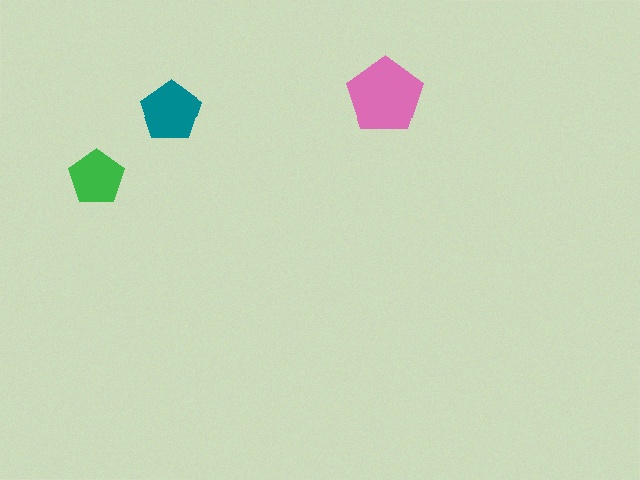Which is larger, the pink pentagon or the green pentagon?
The pink one.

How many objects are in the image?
There are 3 objects in the image.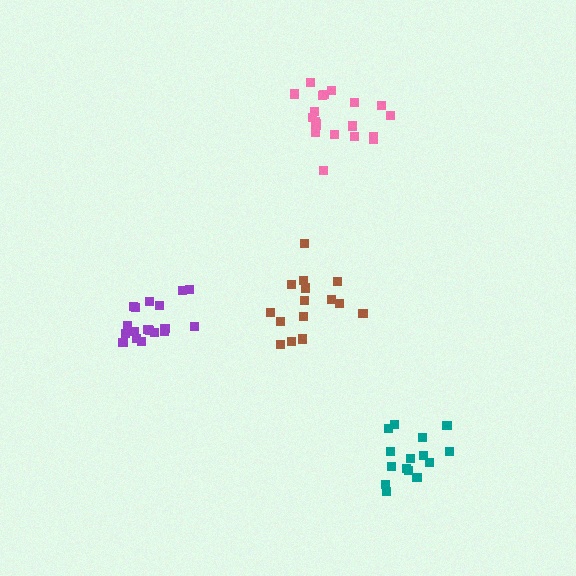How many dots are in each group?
Group 1: 15 dots, Group 2: 20 dots, Group 3: 18 dots, Group 4: 15 dots (68 total).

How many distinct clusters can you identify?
There are 4 distinct clusters.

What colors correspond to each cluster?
The clusters are colored: brown, pink, purple, teal.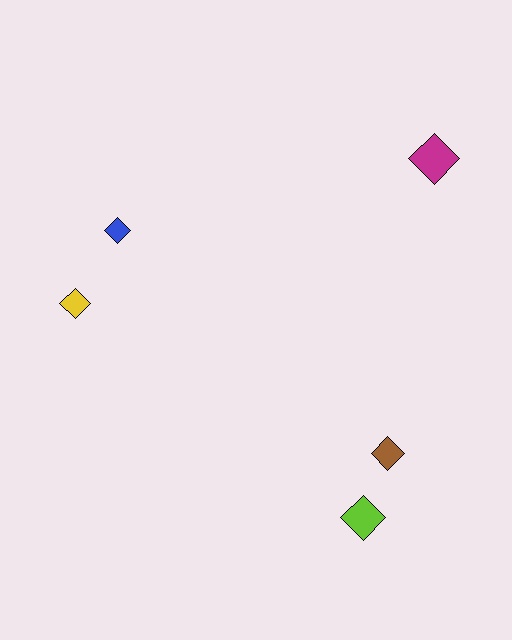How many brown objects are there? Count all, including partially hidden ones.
There is 1 brown object.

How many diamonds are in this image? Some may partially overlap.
There are 5 diamonds.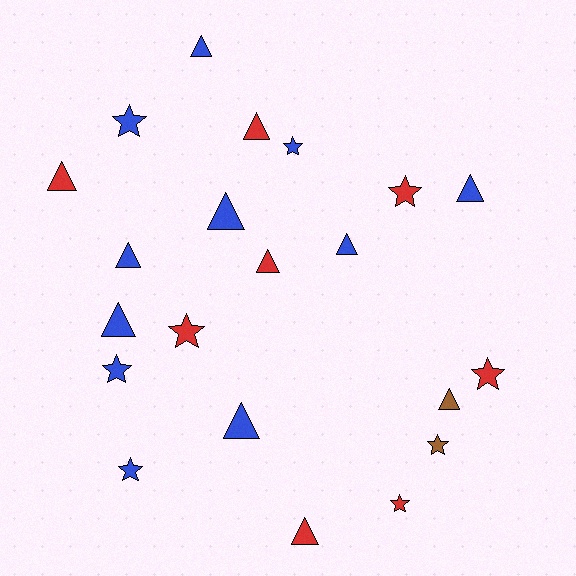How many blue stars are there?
There are 4 blue stars.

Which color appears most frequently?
Blue, with 11 objects.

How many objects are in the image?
There are 21 objects.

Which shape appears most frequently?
Triangle, with 12 objects.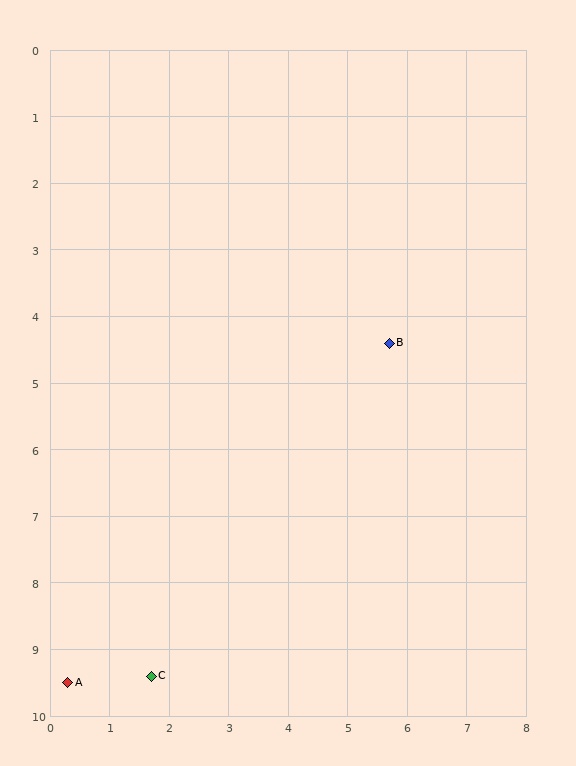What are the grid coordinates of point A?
Point A is at approximately (0.3, 9.5).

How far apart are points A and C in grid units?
Points A and C are about 1.4 grid units apart.